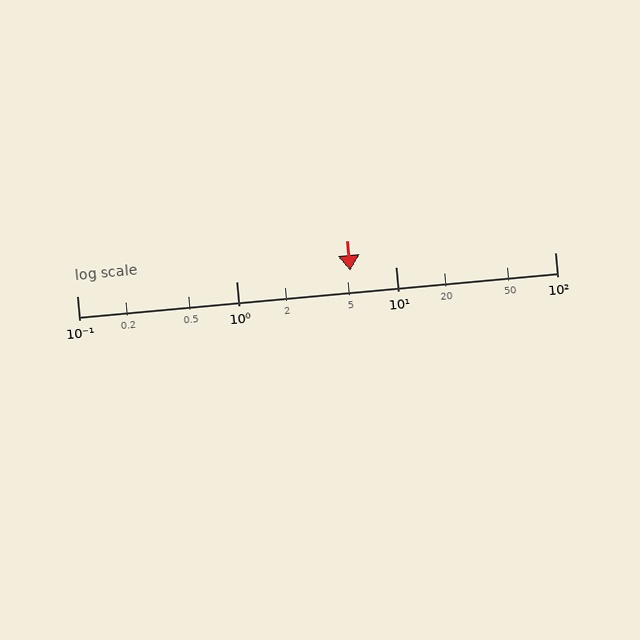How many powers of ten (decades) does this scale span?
The scale spans 3 decades, from 0.1 to 100.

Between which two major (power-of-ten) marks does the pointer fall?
The pointer is between 1 and 10.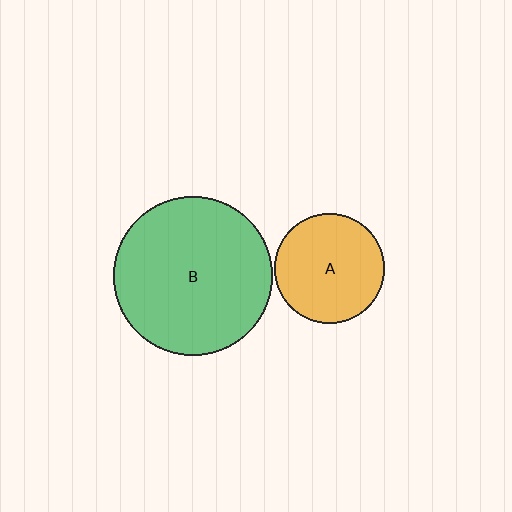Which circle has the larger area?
Circle B (green).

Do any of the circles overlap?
No, none of the circles overlap.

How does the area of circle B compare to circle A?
Approximately 2.1 times.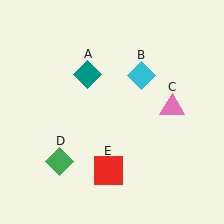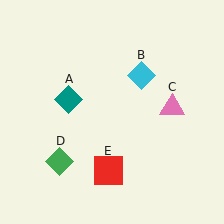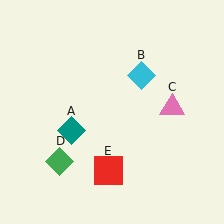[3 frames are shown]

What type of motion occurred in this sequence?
The teal diamond (object A) rotated counterclockwise around the center of the scene.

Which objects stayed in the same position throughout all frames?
Cyan diamond (object B) and pink triangle (object C) and green diamond (object D) and red square (object E) remained stationary.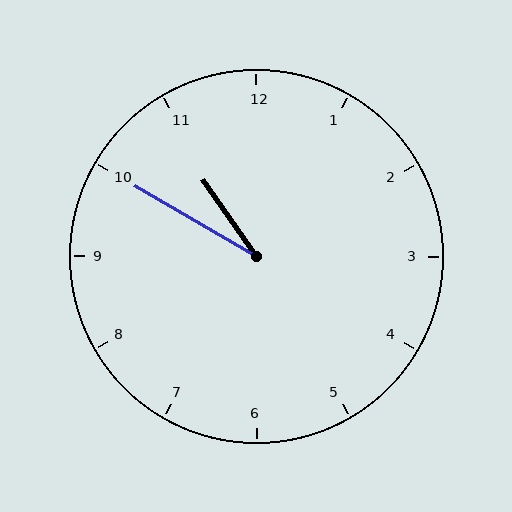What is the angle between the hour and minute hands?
Approximately 25 degrees.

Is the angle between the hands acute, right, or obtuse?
It is acute.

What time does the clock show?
10:50.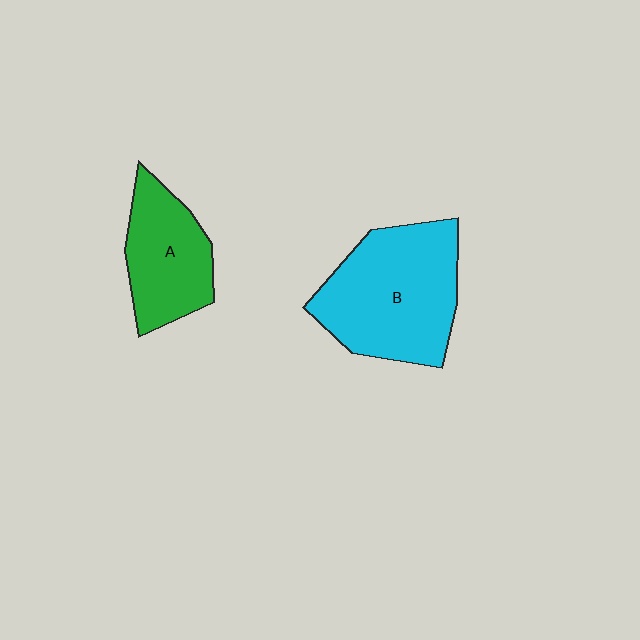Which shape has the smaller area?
Shape A (green).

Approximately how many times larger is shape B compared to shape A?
Approximately 1.6 times.